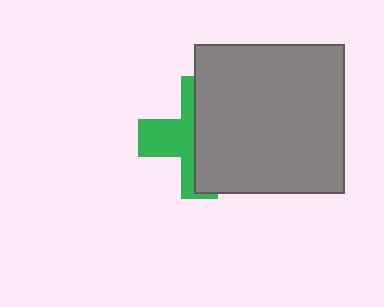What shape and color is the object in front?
The object in front is a gray square.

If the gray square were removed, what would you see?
You would see the complete green cross.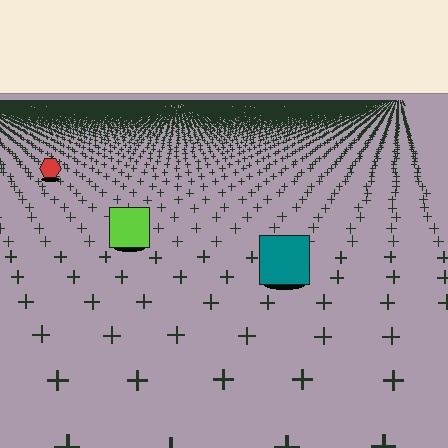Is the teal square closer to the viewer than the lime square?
Yes. The teal square is closer — you can tell from the texture gradient: the ground texture is coarser near it.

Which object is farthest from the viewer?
The red hexagon is farthest from the viewer. It appears smaller and the ground texture around it is denser.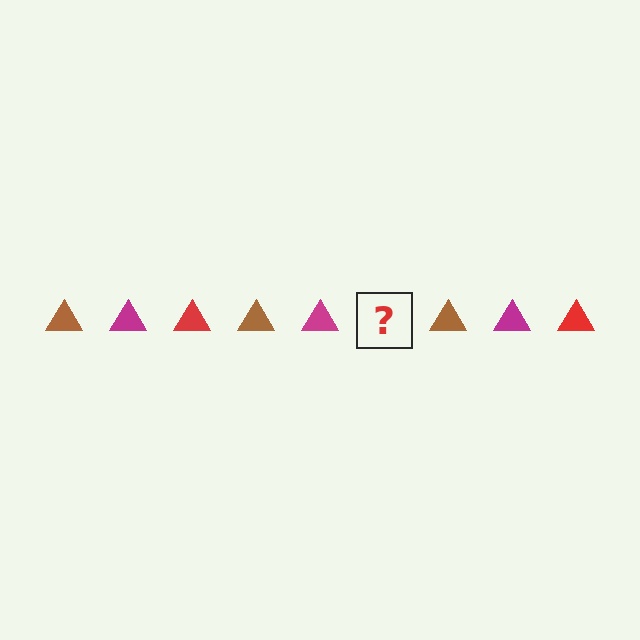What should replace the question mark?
The question mark should be replaced with a red triangle.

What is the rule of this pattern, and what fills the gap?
The rule is that the pattern cycles through brown, magenta, red triangles. The gap should be filled with a red triangle.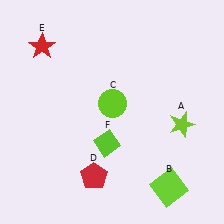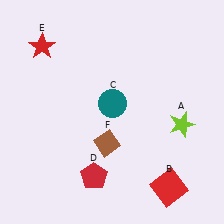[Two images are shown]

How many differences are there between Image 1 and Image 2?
There are 3 differences between the two images.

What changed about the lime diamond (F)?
In Image 1, F is lime. In Image 2, it changed to brown.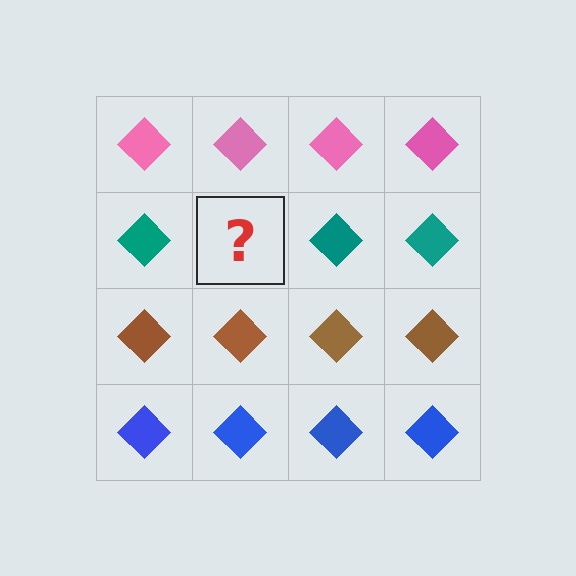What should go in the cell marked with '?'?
The missing cell should contain a teal diamond.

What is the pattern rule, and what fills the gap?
The rule is that each row has a consistent color. The gap should be filled with a teal diamond.